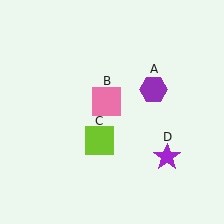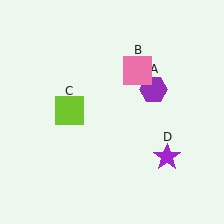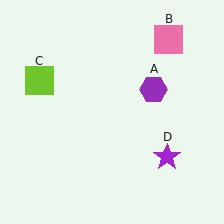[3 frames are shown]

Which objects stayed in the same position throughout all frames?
Purple hexagon (object A) and purple star (object D) remained stationary.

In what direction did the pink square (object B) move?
The pink square (object B) moved up and to the right.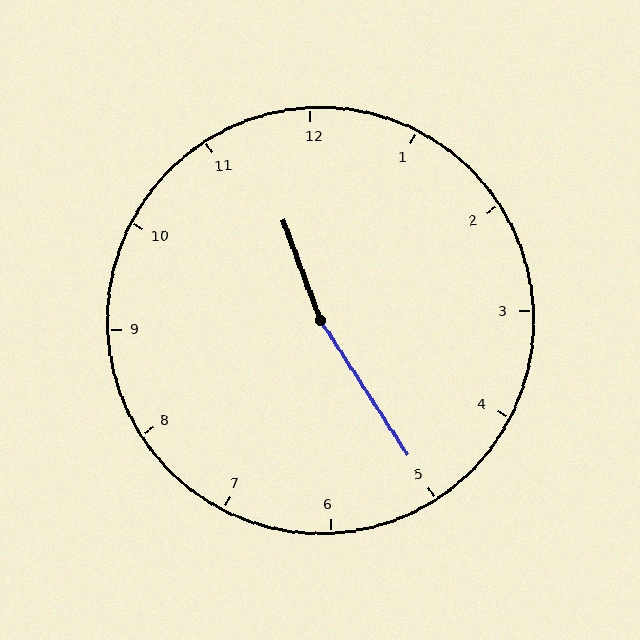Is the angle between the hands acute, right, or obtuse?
It is obtuse.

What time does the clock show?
11:25.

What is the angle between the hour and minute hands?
Approximately 168 degrees.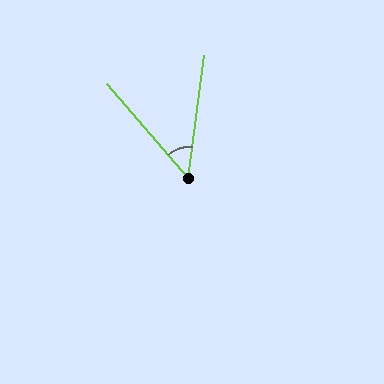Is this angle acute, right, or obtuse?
It is acute.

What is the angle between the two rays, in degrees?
Approximately 48 degrees.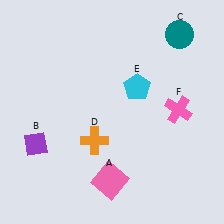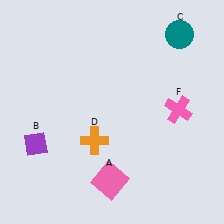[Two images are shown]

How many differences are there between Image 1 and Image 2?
There is 1 difference between the two images.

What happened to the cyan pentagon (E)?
The cyan pentagon (E) was removed in Image 2. It was in the top-right area of Image 1.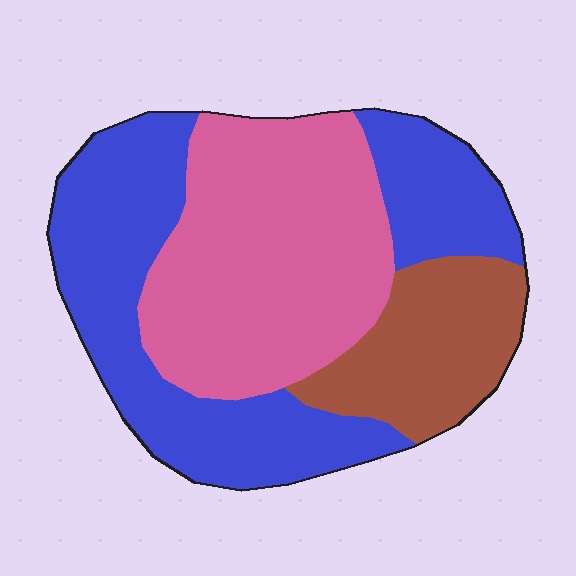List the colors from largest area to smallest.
From largest to smallest: blue, pink, brown.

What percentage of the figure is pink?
Pink covers around 40% of the figure.